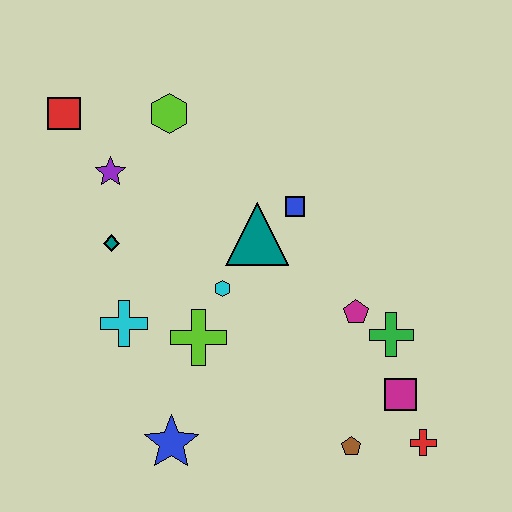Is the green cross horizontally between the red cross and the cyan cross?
Yes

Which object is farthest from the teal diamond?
The red cross is farthest from the teal diamond.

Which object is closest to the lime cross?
The cyan hexagon is closest to the lime cross.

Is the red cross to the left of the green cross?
No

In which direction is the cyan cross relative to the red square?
The cyan cross is below the red square.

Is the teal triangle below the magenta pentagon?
No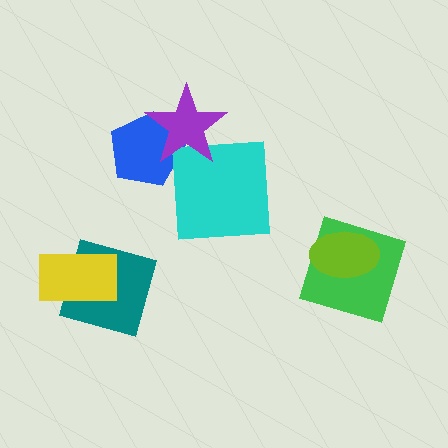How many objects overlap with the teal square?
1 object overlaps with the teal square.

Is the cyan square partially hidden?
Yes, it is partially covered by another shape.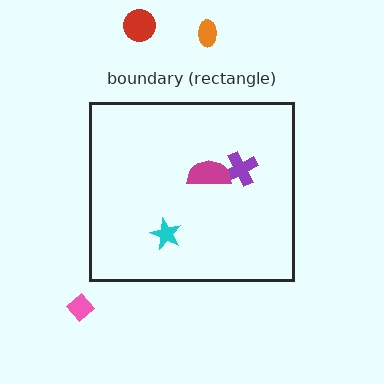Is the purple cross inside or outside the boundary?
Inside.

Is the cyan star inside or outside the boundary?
Inside.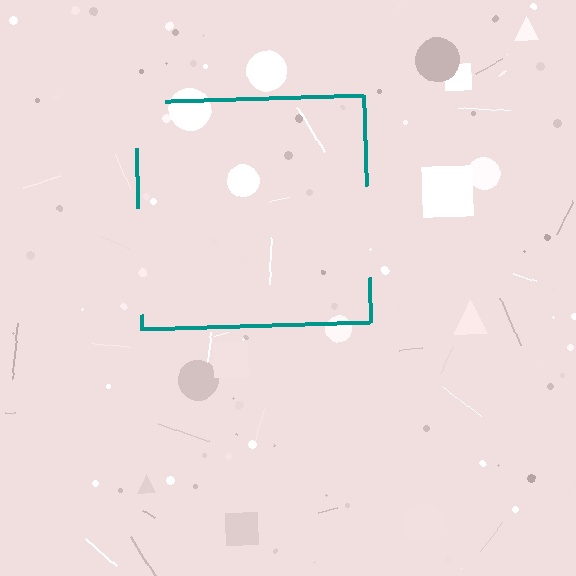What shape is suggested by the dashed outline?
The dashed outline suggests a square.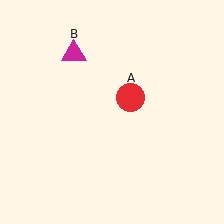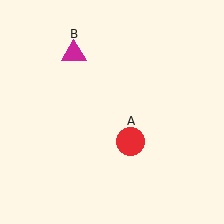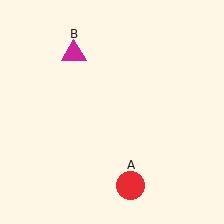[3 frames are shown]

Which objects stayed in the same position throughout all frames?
Magenta triangle (object B) remained stationary.